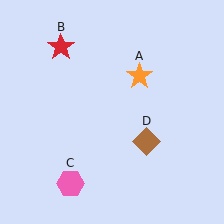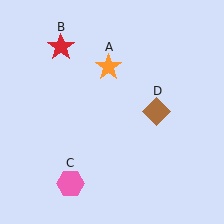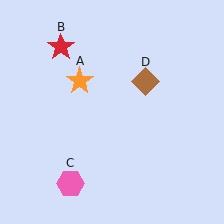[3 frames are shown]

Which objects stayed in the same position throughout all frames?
Red star (object B) and pink hexagon (object C) remained stationary.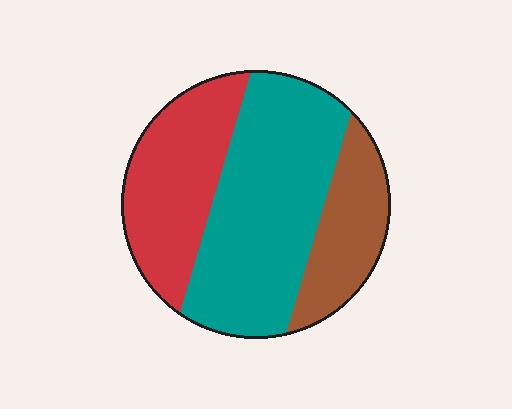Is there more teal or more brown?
Teal.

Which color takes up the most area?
Teal, at roughly 50%.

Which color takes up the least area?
Brown, at roughly 20%.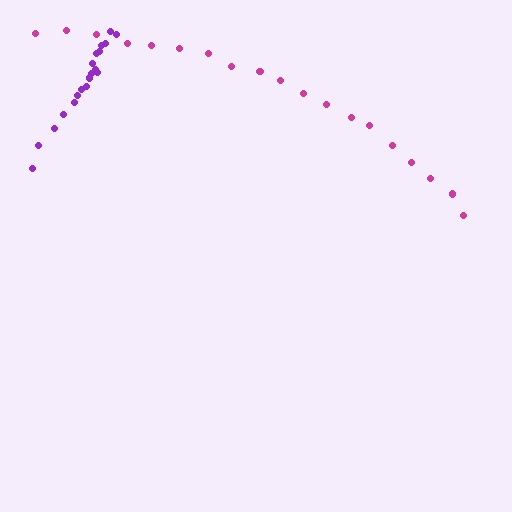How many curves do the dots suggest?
There are 2 distinct paths.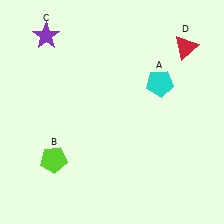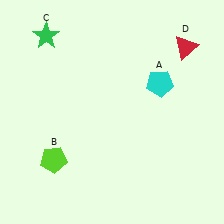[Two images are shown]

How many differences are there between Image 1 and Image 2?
There is 1 difference between the two images.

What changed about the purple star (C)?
In Image 1, C is purple. In Image 2, it changed to green.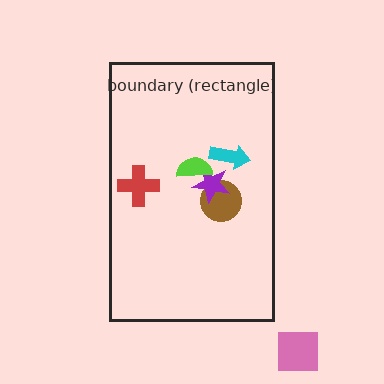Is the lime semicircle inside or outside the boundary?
Inside.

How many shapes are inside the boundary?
5 inside, 1 outside.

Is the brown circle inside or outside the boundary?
Inside.